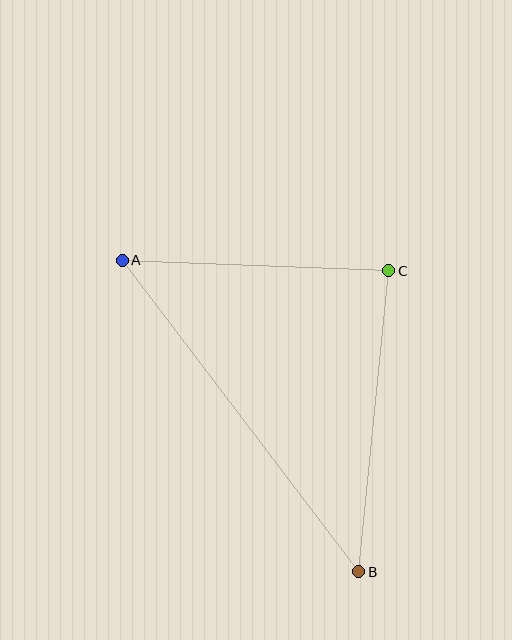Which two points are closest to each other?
Points A and C are closest to each other.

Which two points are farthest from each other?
Points A and B are farthest from each other.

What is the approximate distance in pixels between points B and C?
The distance between B and C is approximately 302 pixels.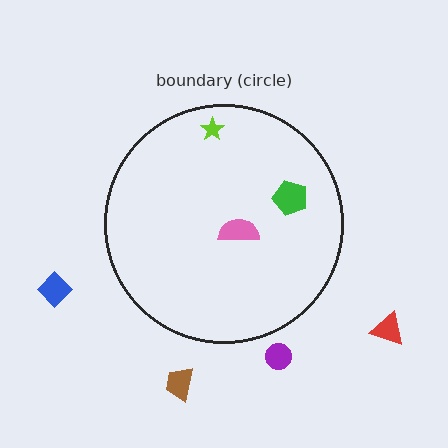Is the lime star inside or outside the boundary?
Inside.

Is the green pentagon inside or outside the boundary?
Inside.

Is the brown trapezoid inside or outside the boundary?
Outside.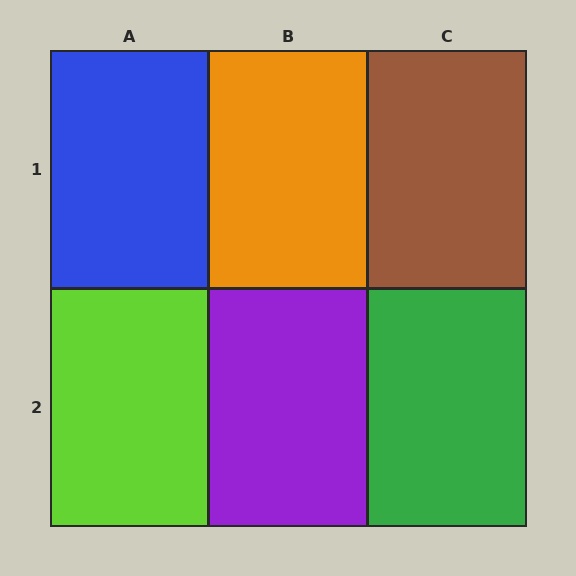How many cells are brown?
1 cell is brown.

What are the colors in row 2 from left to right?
Lime, purple, green.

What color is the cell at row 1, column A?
Blue.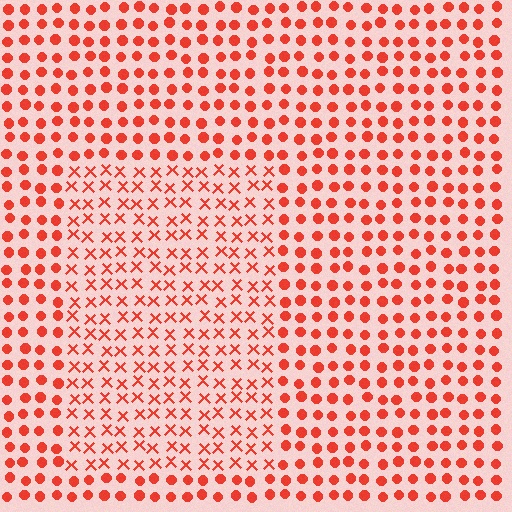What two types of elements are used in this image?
The image uses X marks inside the rectangle region and circles outside it.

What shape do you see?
I see a rectangle.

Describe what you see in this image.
The image is filled with small red elements arranged in a uniform grid. A rectangle-shaped region contains X marks, while the surrounding area contains circles. The boundary is defined purely by the change in element shape.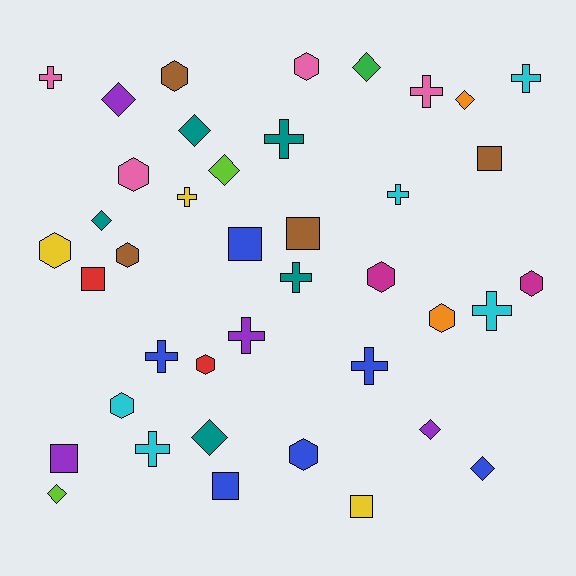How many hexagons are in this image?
There are 11 hexagons.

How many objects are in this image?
There are 40 objects.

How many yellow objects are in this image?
There are 3 yellow objects.